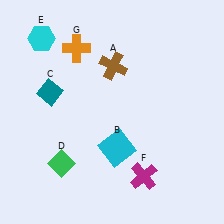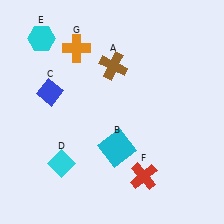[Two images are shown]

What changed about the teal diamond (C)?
In Image 1, C is teal. In Image 2, it changed to blue.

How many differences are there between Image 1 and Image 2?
There are 3 differences between the two images.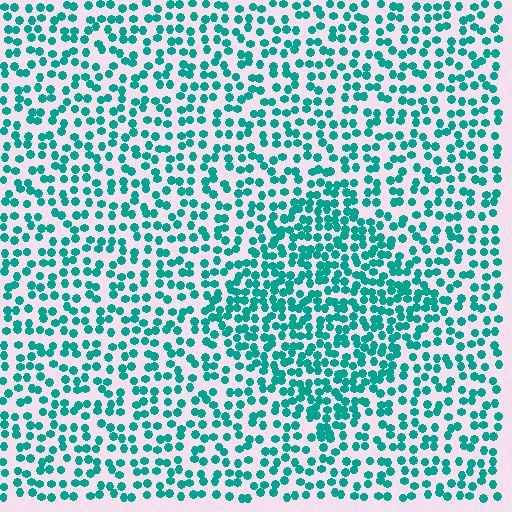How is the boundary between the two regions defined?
The boundary is defined by a change in element density (approximately 1.7x ratio). All elements are the same color, size, and shape.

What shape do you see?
I see a diamond.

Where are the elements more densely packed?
The elements are more densely packed inside the diamond boundary.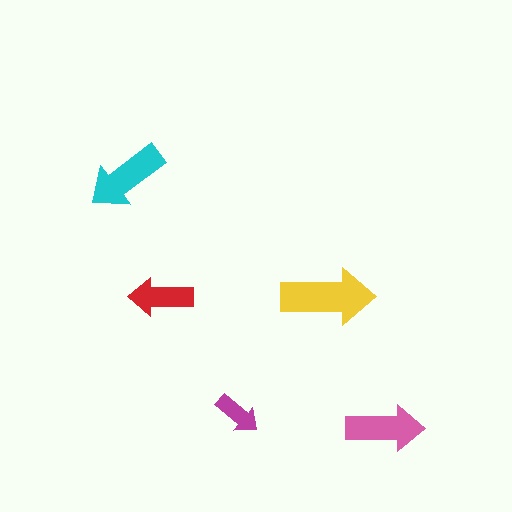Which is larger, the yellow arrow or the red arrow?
The yellow one.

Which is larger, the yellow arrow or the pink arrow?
The yellow one.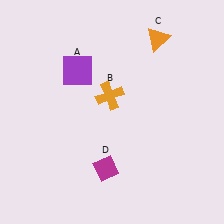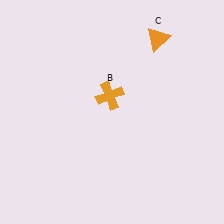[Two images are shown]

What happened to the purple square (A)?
The purple square (A) was removed in Image 2. It was in the top-left area of Image 1.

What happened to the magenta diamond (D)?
The magenta diamond (D) was removed in Image 2. It was in the bottom-left area of Image 1.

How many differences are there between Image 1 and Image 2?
There are 2 differences between the two images.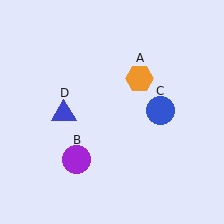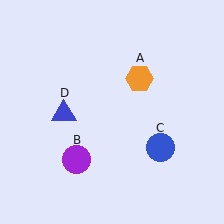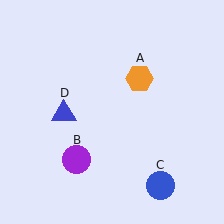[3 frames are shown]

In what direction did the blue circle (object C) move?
The blue circle (object C) moved down.